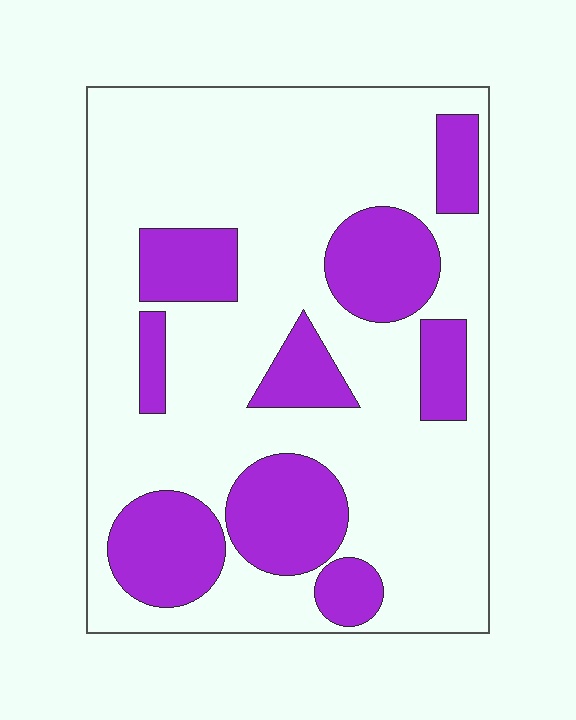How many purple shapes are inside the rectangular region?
9.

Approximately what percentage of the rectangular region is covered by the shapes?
Approximately 30%.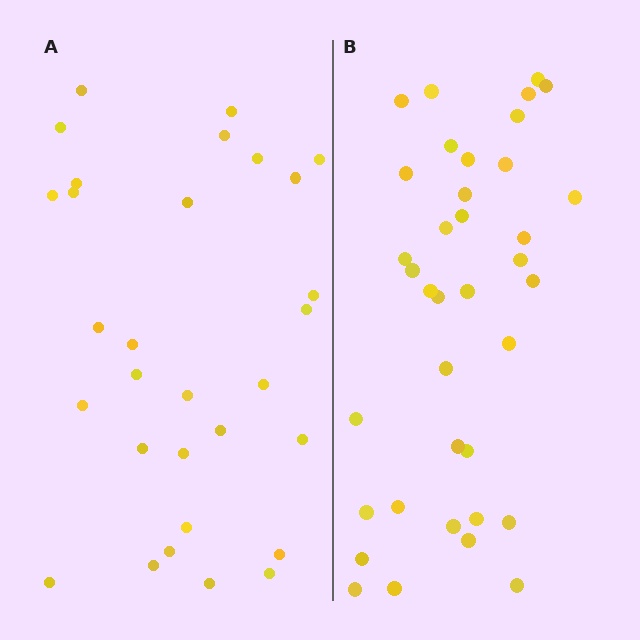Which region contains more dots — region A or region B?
Region B (the right region) has more dots.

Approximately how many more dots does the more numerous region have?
Region B has roughly 8 or so more dots than region A.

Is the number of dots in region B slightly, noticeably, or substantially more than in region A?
Region B has only slightly more — the two regions are fairly close. The ratio is roughly 1.2 to 1.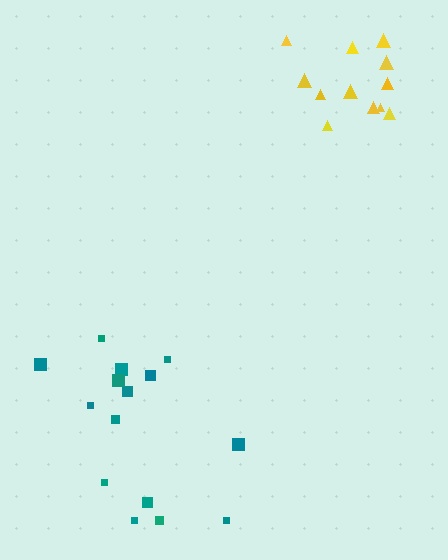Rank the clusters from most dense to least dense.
yellow, teal.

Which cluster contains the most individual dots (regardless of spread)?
Teal (15).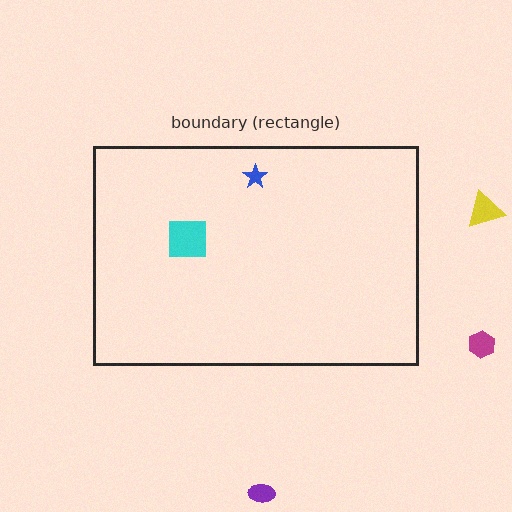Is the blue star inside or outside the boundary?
Inside.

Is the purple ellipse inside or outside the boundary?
Outside.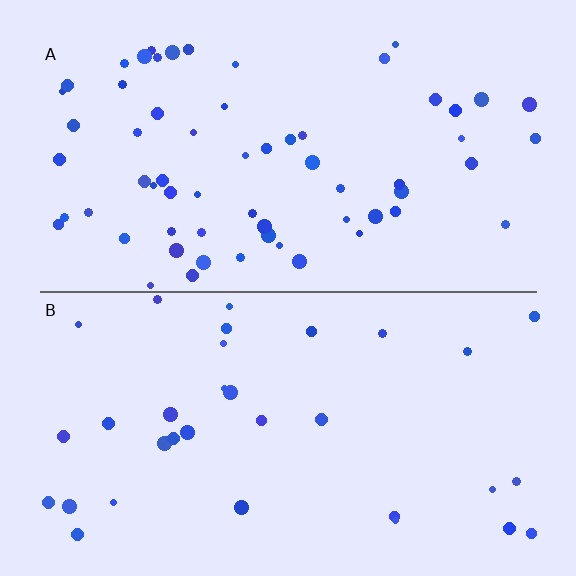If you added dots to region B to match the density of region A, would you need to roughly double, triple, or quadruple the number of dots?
Approximately double.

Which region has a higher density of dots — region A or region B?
A (the top).